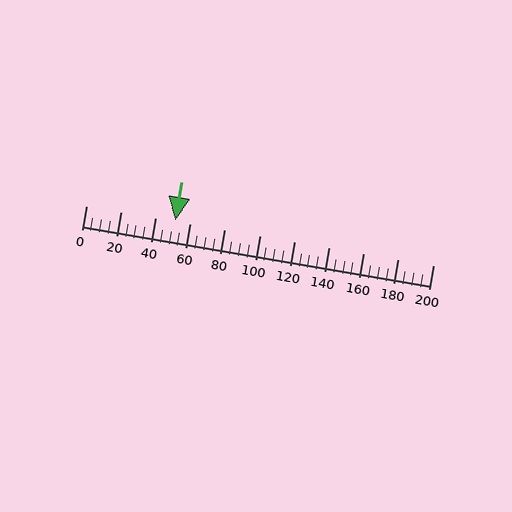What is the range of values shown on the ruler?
The ruler shows values from 0 to 200.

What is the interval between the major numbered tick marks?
The major tick marks are spaced 20 units apart.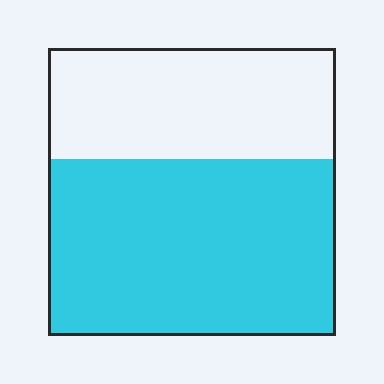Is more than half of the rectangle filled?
Yes.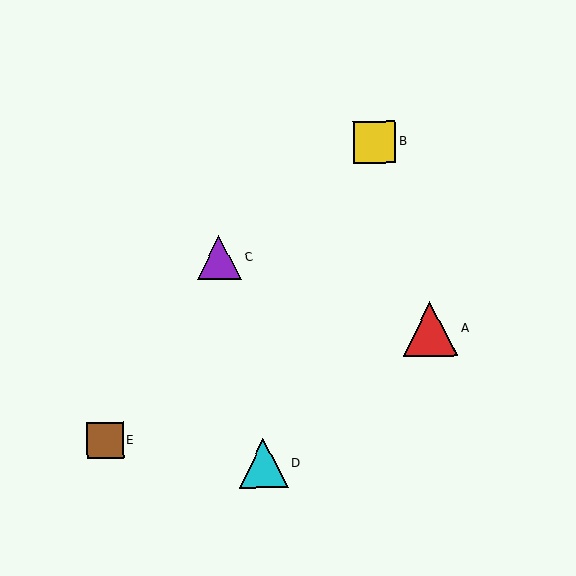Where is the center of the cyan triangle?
The center of the cyan triangle is at (263, 463).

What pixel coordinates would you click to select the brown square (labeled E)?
Click at (105, 440) to select the brown square E.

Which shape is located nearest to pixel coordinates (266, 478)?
The cyan triangle (labeled D) at (263, 463) is nearest to that location.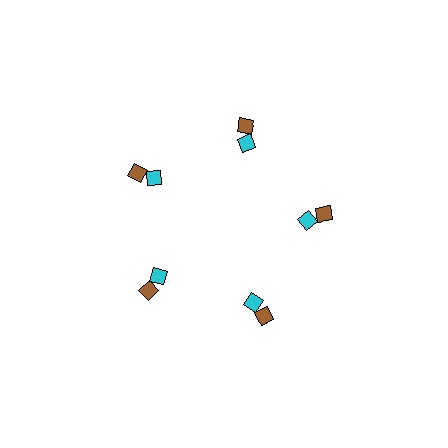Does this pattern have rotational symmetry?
Yes, this pattern has 5-fold rotational symmetry. It looks the same after rotating 72 degrees around the center.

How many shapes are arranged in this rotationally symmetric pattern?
There are 10 shapes, arranged in 5 groups of 2.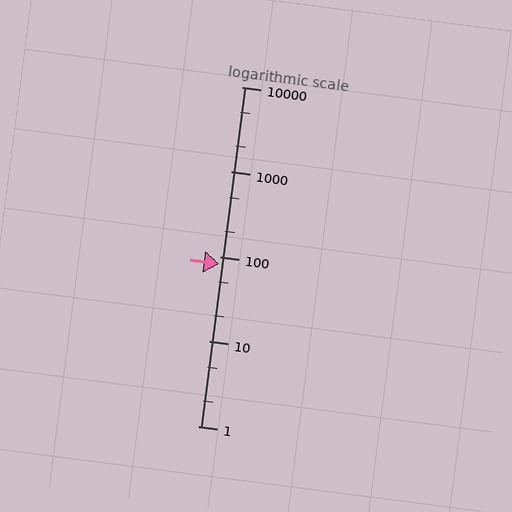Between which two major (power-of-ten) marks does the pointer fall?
The pointer is between 10 and 100.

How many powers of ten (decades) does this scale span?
The scale spans 4 decades, from 1 to 10000.